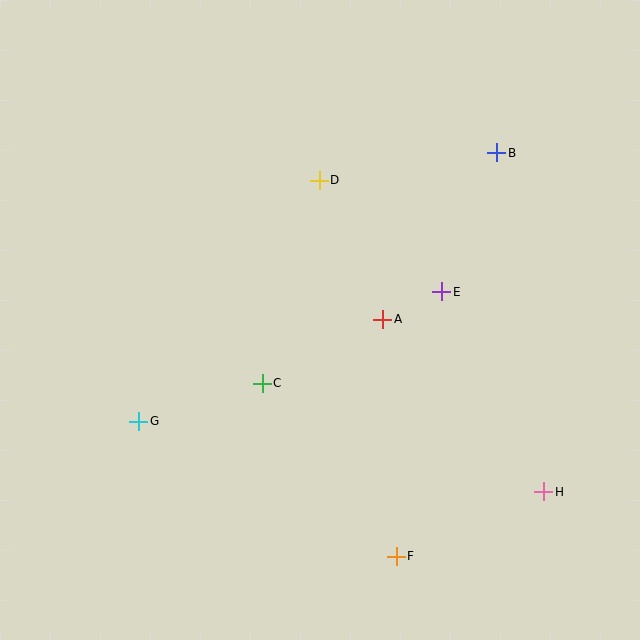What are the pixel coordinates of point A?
Point A is at (383, 319).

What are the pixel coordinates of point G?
Point G is at (139, 421).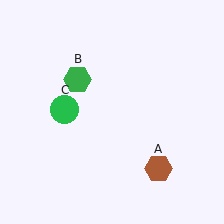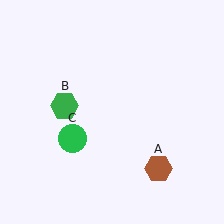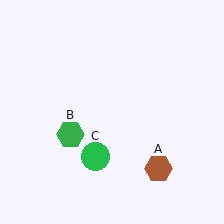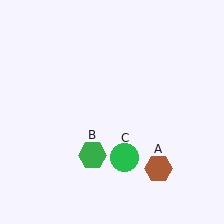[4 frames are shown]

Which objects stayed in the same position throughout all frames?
Brown hexagon (object A) remained stationary.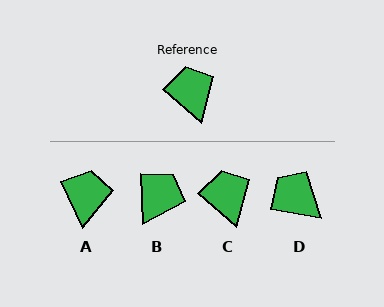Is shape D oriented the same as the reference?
No, it is off by about 32 degrees.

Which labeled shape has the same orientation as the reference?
C.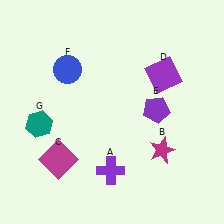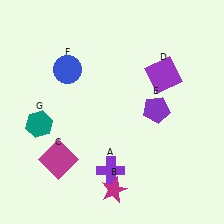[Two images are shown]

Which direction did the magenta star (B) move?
The magenta star (B) moved left.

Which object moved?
The magenta star (B) moved left.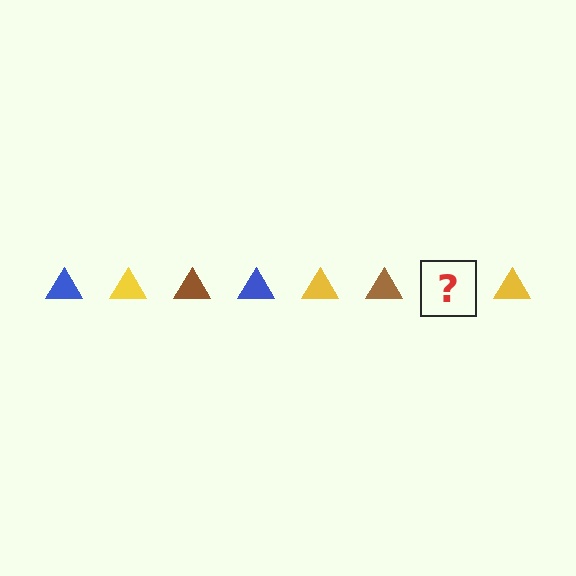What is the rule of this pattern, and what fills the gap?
The rule is that the pattern cycles through blue, yellow, brown triangles. The gap should be filled with a blue triangle.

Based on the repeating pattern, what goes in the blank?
The blank should be a blue triangle.